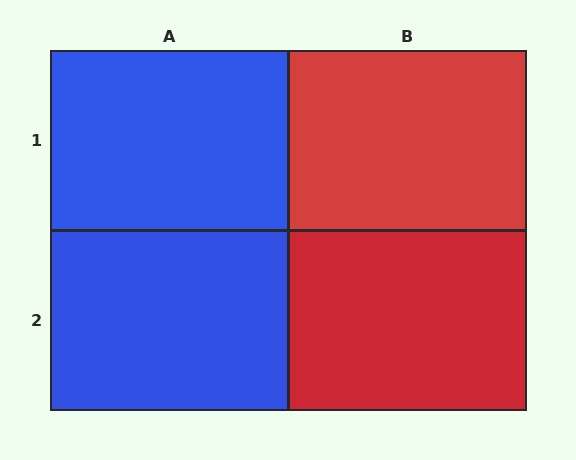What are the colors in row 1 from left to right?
Blue, red.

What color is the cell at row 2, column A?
Blue.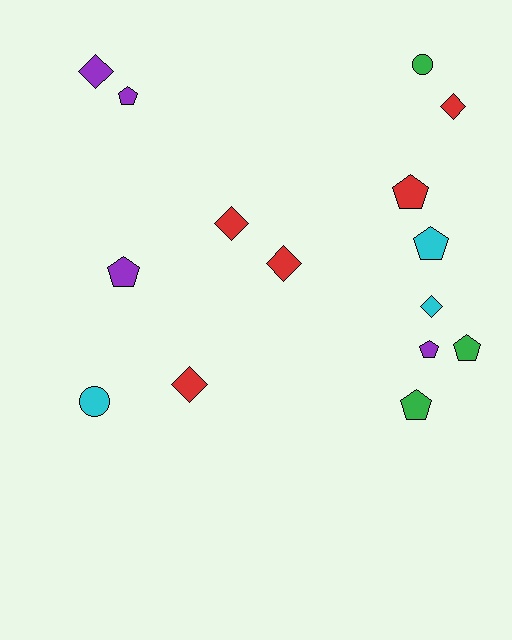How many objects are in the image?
There are 15 objects.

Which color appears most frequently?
Red, with 5 objects.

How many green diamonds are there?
There are no green diamonds.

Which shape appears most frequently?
Pentagon, with 7 objects.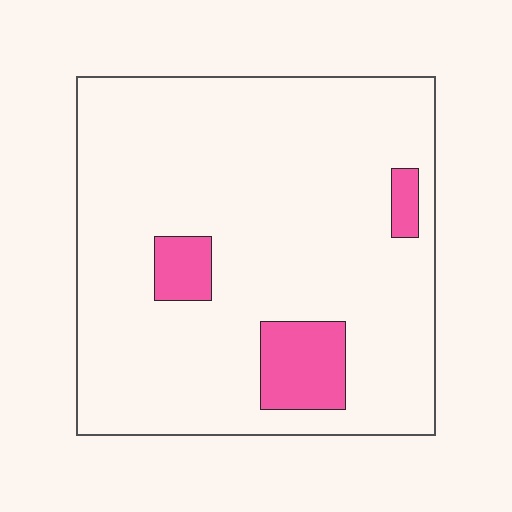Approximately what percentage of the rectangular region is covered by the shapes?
Approximately 10%.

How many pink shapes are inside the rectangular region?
3.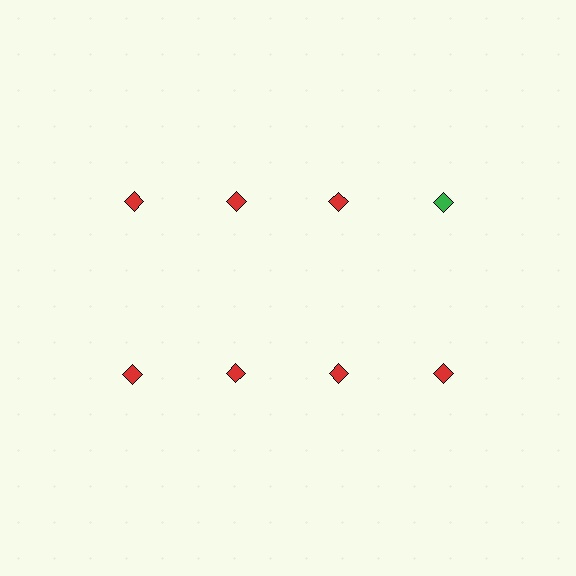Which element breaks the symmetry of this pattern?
The green diamond in the top row, second from right column breaks the symmetry. All other shapes are red diamonds.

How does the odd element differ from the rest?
It has a different color: green instead of red.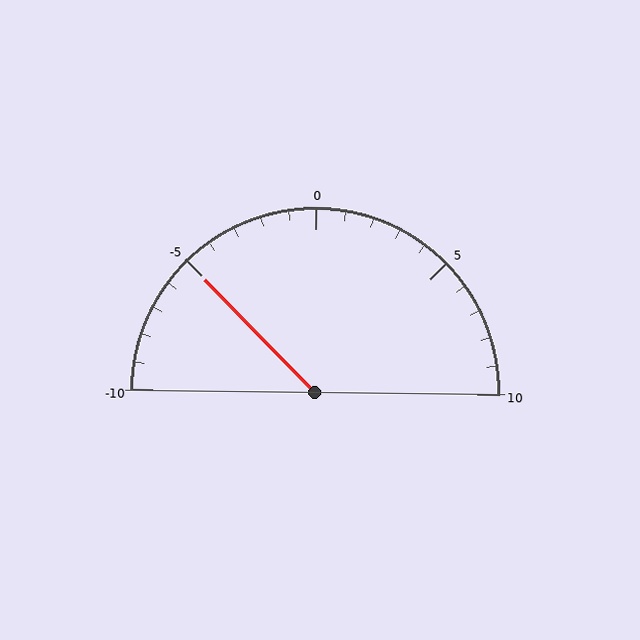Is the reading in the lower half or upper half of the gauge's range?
The reading is in the lower half of the range (-10 to 10).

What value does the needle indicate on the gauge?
The needle indicates approximately -5.